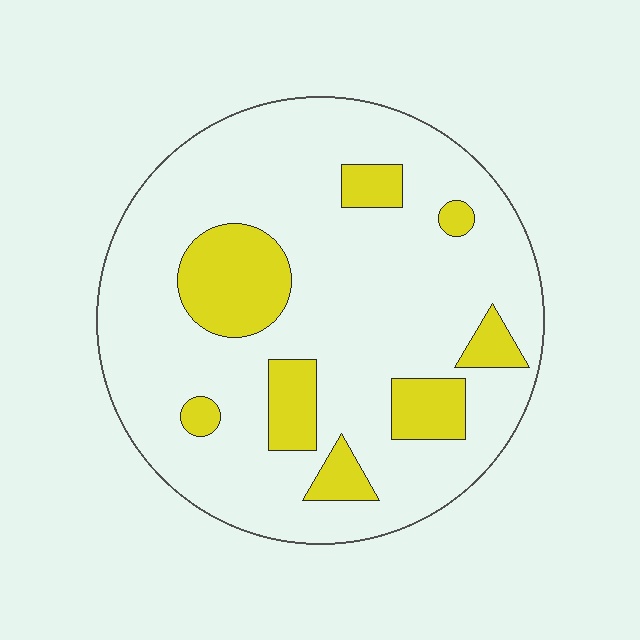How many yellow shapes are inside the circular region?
8.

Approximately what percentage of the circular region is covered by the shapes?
Approximately 20%.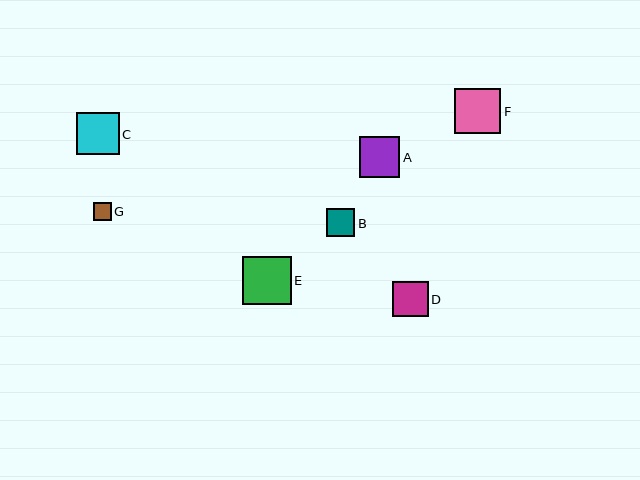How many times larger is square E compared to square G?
Square E is approximately 2.7 times the size of square G.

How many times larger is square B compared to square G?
Square B is approximately 1.6 times the size of square G.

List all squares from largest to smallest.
From largest to smallest: E, F, C, A, D, B, G.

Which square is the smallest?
Square G is the smallest with a size of approximately 18 pixels.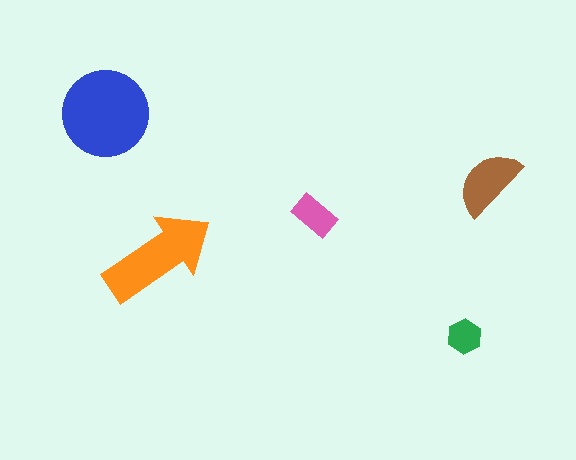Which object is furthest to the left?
The blue circle is leftmost.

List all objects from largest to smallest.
The blue circle, the orange arrow, the brown semicircle, the pink rectangle, the green hexagon.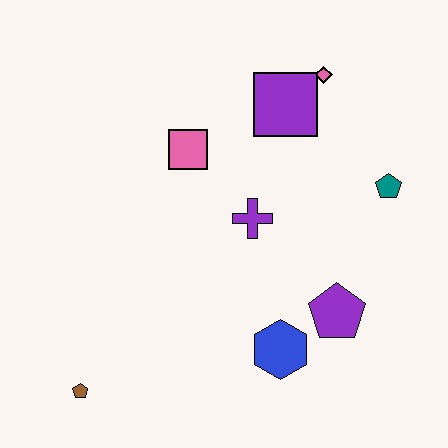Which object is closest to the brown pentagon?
The blue hexagon is closest to the brown pentagon.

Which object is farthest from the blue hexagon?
The pink diamond is farthest from the blue hexagon.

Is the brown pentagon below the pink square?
Yes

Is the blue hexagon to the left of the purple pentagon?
Yes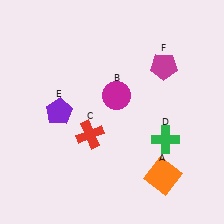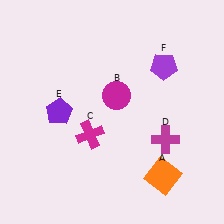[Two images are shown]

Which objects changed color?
C changed from red to magenta. D changed from green to magenta. F changed from magenta to purple.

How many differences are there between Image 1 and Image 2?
There are 3 differences between the two images.